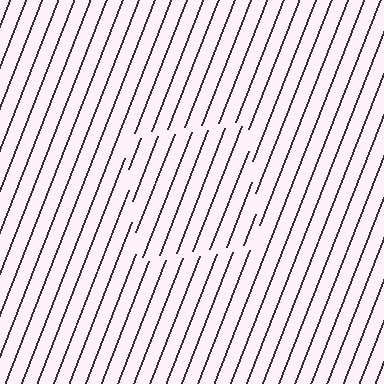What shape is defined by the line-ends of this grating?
An illusory square. The interior of the shape contains the same grating, shifted by half a period — the contour is defined by the phase discontinuity where line-ends from the inner and outer gratings abut.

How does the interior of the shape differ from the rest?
The interior of the shape contains the same grating, shifted by half a period — the contour is defined by the phase discontinuity where line-ends from the inner and outer gratings abut.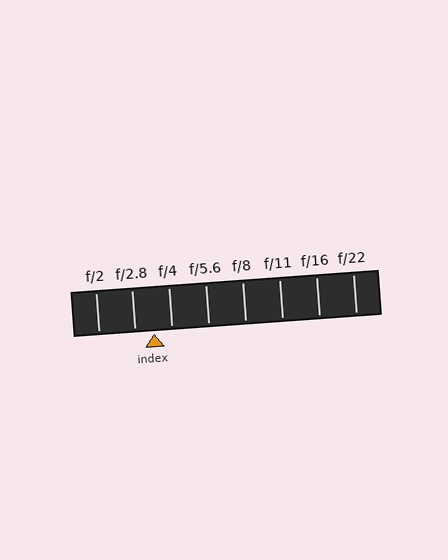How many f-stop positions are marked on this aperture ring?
There are 8 f-stop positions marked.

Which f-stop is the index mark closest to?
The index mark is closest to f/2.8.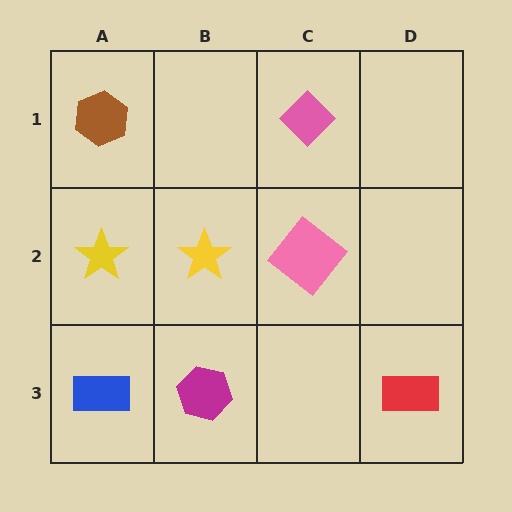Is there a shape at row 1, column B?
No, that cell is empty.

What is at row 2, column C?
A pink diamond.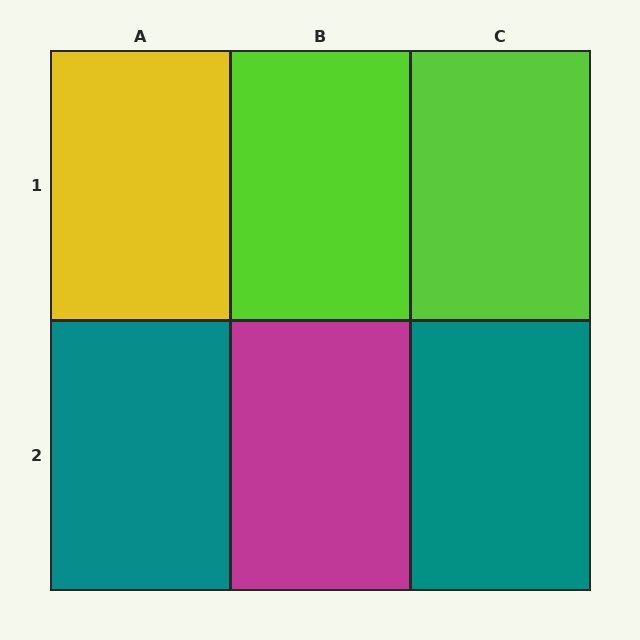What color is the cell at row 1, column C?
Lime.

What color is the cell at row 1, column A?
Yellow.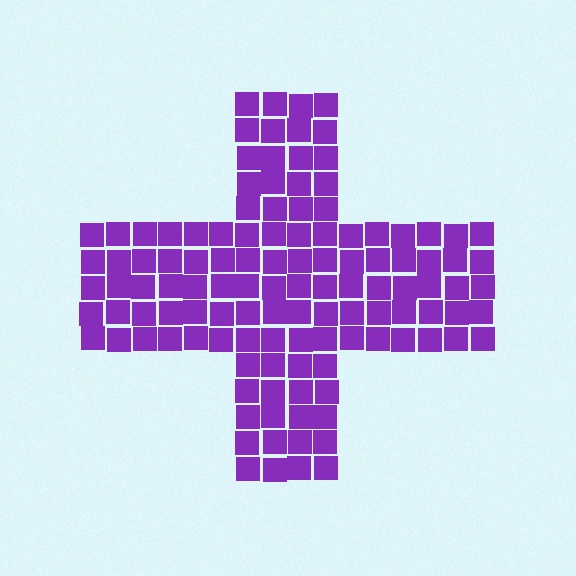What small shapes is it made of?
It is made of small squares.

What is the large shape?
The large shape is a cross.